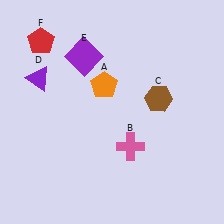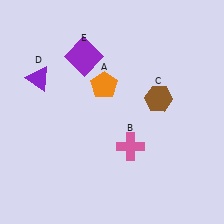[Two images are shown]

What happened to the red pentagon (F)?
The red pentagon (F) was removed in Image 2. It was in the top-left area of Image 1.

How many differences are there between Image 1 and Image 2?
There is 1 difference between the two images.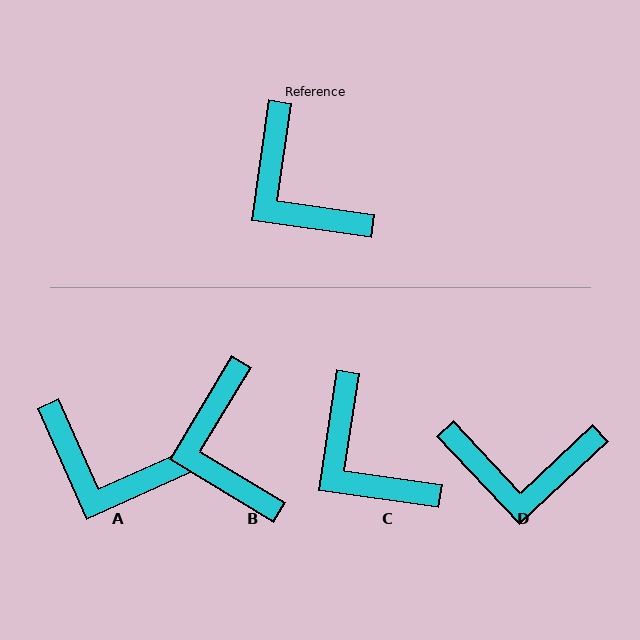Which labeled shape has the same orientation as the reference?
C.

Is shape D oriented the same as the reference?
No, it is off by about 52 degrees.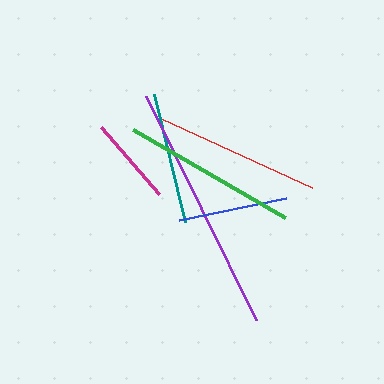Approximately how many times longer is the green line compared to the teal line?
The green line is approximately 1.3 times the length of the teal line.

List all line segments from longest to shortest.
From longest to shortest: purple, green, red, teal, blue, magenta.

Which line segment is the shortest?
The magenta line is the shortest at approximately 90 pixels.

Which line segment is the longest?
The purple line is the longest at approximately 249 pixels.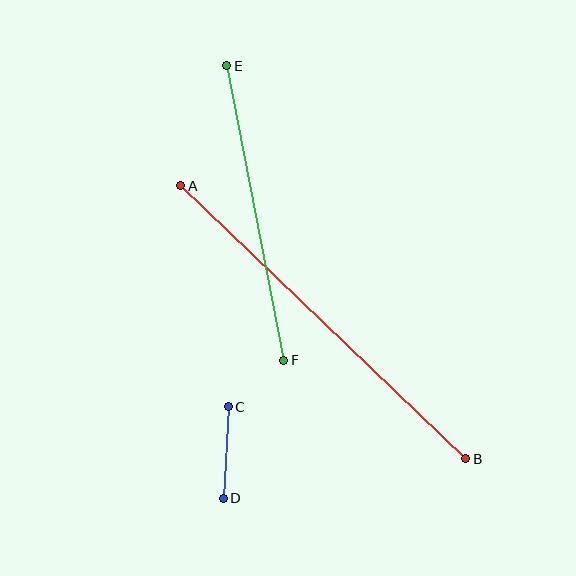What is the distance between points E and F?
The distance is approximately 300 pixels.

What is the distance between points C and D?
The distance is approximately 92 pixels.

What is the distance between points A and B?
The distance is approximately 394 pixels.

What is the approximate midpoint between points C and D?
The midpoint is at approximately (226, 453) pixels.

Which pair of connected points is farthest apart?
Points A and B are farthest apart.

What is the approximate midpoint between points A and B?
The midpoint is at approximately (323, 322) pixels.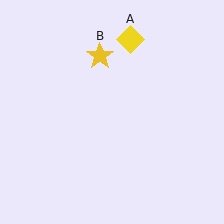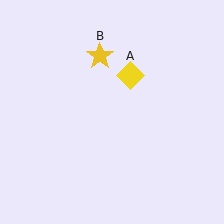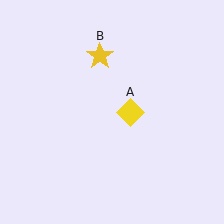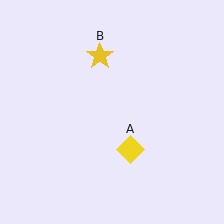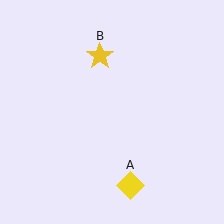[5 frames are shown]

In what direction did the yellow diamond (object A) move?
The yellow diamond (object A) moved down.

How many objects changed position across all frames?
1 object changed position: yellow diamond (object A).